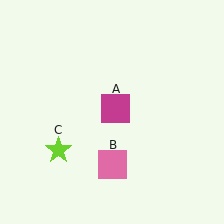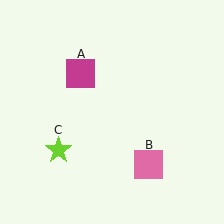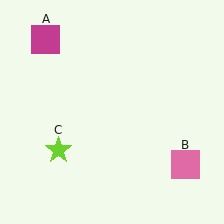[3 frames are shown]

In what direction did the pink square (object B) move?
The pink square (object B) moved right.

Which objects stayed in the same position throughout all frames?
Lime star (object C) remained stationary.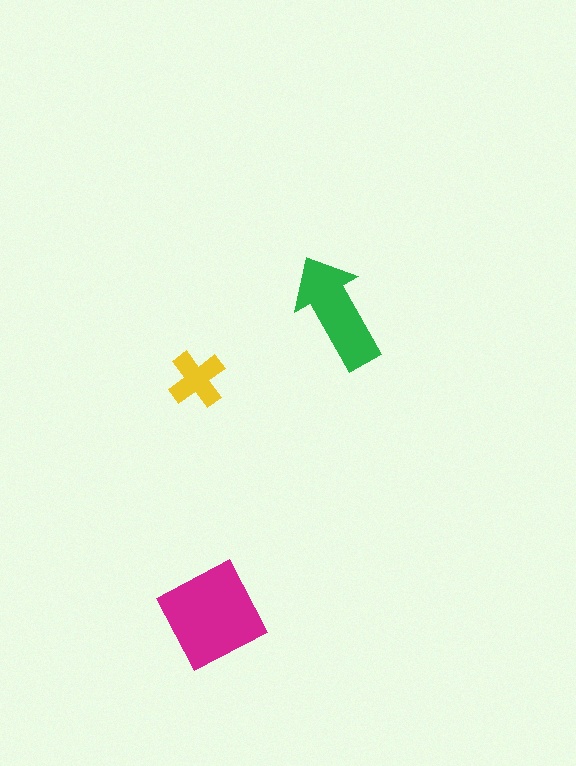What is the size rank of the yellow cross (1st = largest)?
3rd.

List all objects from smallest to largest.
The yellow cross, the green arrow, the magenta diamond.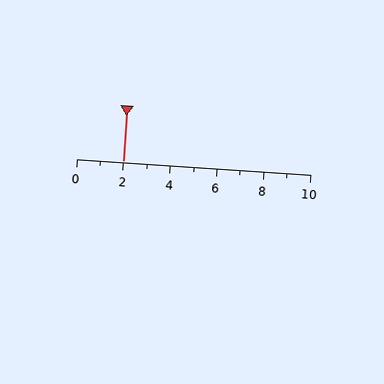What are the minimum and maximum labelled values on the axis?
The axis runs from 0 to 10.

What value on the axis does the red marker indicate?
The marker indicates approximately 2.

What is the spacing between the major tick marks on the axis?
The major ticks are spaced 2 apart.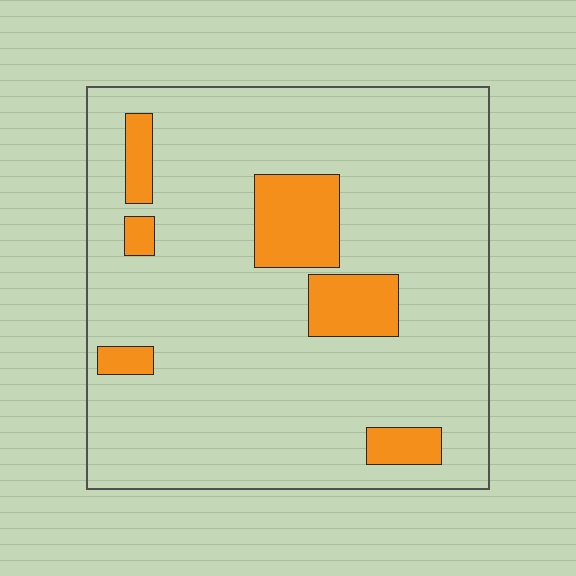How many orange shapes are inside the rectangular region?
6.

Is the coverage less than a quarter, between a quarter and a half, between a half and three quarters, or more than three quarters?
Less than a quarter.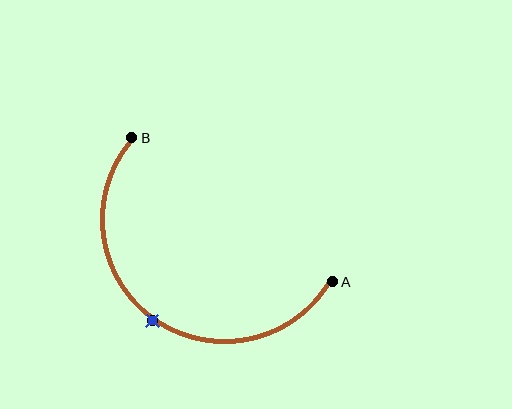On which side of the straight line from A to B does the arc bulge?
The arc bulges below and to the left of the straight line connecting A and B.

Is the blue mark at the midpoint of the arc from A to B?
Yes. The blue mark lies on the arc at equal arc-length from both A and B — it is the arc midpoint.